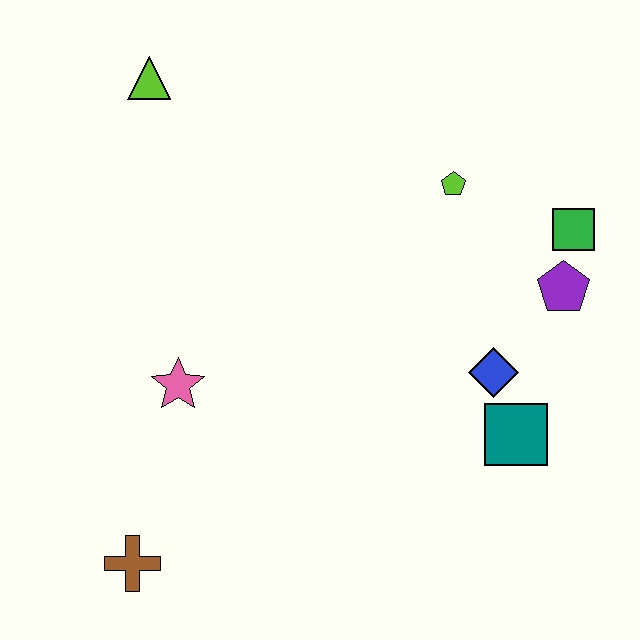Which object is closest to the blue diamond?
The teal square is closest to the blue diamond.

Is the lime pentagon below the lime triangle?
Yes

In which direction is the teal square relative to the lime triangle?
The teal square is to the right of the lime triangle.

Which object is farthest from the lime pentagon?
The brown cross is farthest from the lime pentagon.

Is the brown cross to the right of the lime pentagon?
No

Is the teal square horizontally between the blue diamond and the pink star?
No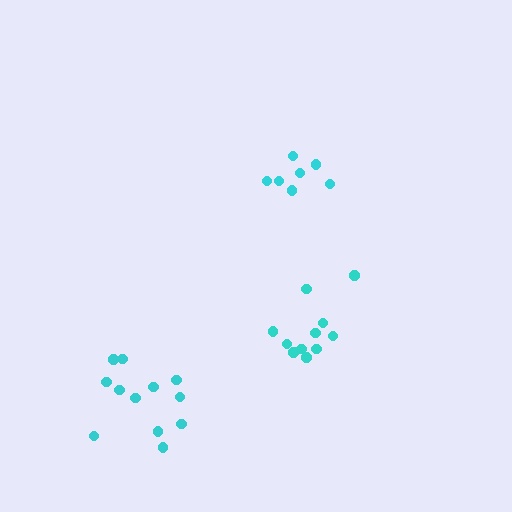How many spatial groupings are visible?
There are 3 spatial groupings.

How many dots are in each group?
Group 1: 12 dots, Group 2: 11 dots, Group 3: 7 dots (30 total).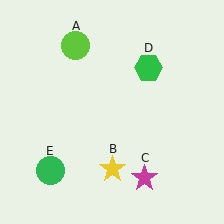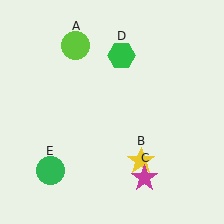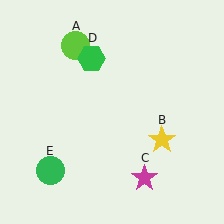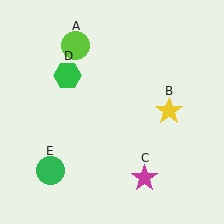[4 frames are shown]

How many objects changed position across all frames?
2 objects changed position: yellow star (object B), green hexagon (object D).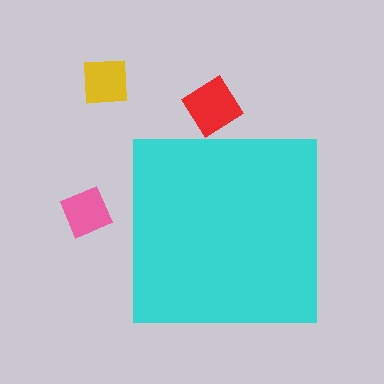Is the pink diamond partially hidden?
No, the pink diamond is fully visible.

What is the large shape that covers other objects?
A cyan square.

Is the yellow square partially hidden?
No, the yellow square is fully visible.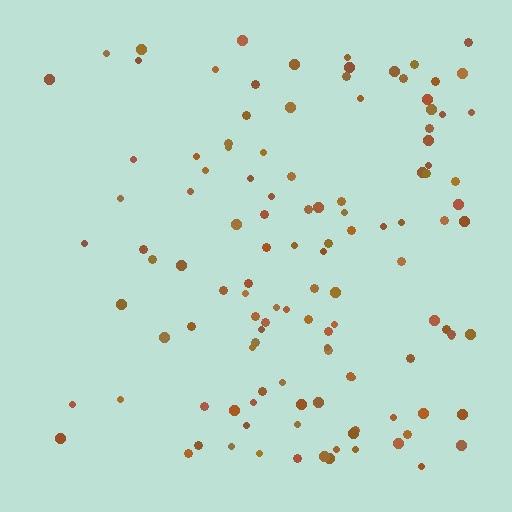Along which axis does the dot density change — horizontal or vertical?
Horizontal.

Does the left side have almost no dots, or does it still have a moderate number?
Still a moderate number, just noticeably fewer than the right.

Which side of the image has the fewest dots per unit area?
The left.